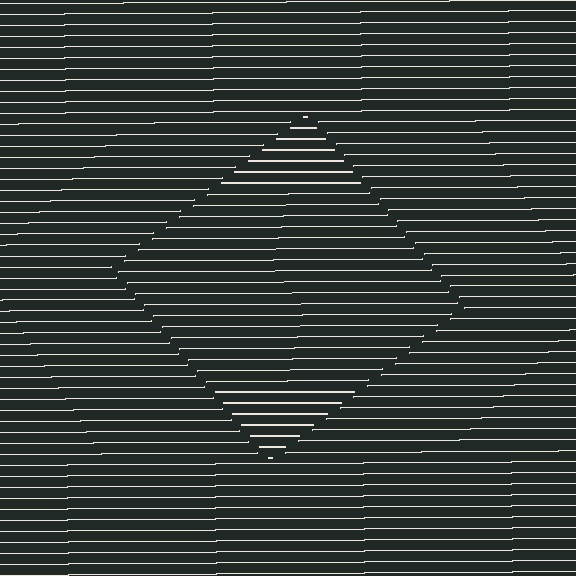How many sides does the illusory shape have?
4 sides — the line-ends trace a square.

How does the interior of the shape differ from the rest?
The interior of the shape contains the same grating, shifted by half a period — the contour is defined by the phase discontinuity where line-ends from the inner and outer gratings abut.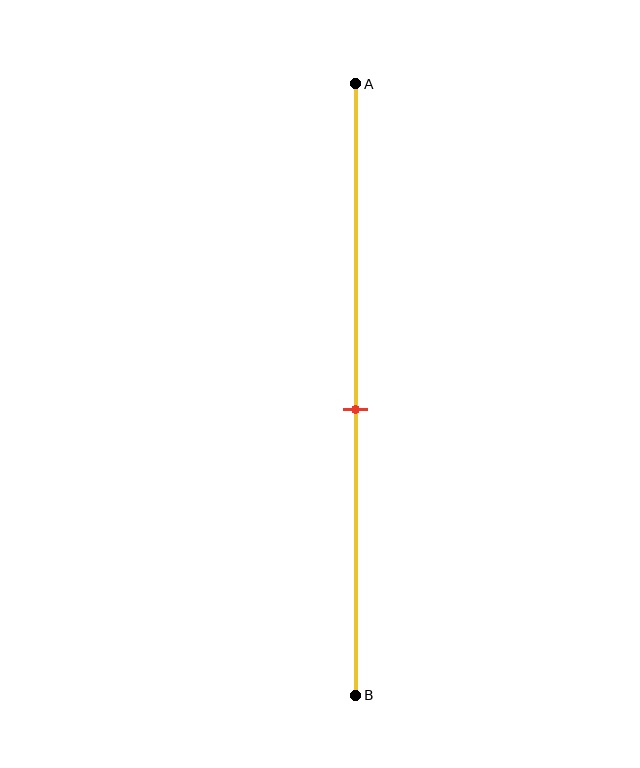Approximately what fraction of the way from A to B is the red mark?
The red mark is approximately 55% of the way from A to B.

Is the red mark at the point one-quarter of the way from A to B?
No, the mark is at about 55% from A, not at the 25% one-quarter point.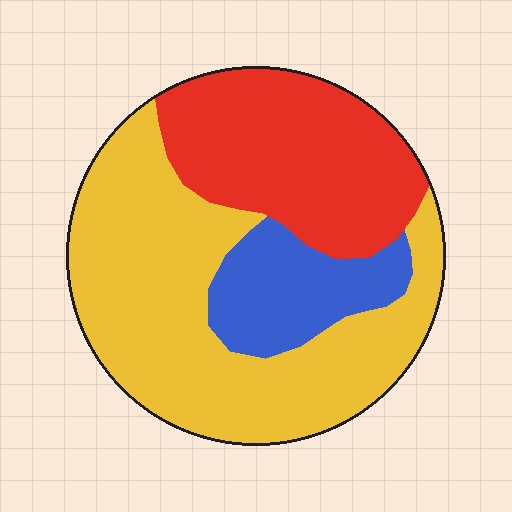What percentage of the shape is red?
Red takes up about one third (1/3) of the shape.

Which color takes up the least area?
Blue, at roughly 15%.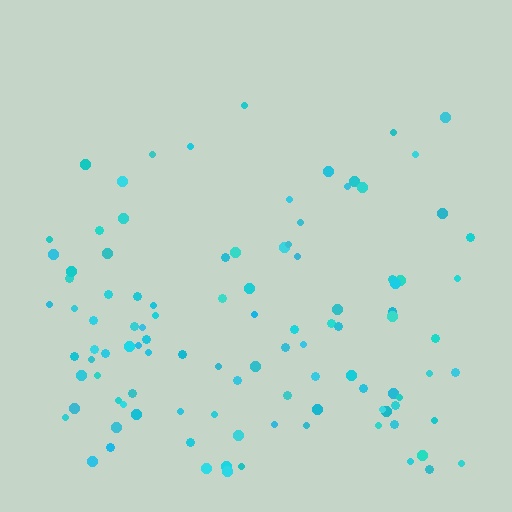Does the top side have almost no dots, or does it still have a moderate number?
Still a moderate number, just noticeably fewer than the bottom.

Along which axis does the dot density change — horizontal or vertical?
Vertical.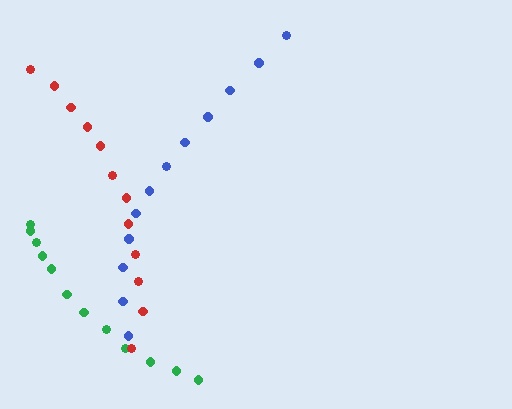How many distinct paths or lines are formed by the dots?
There are 3 distinct paths.